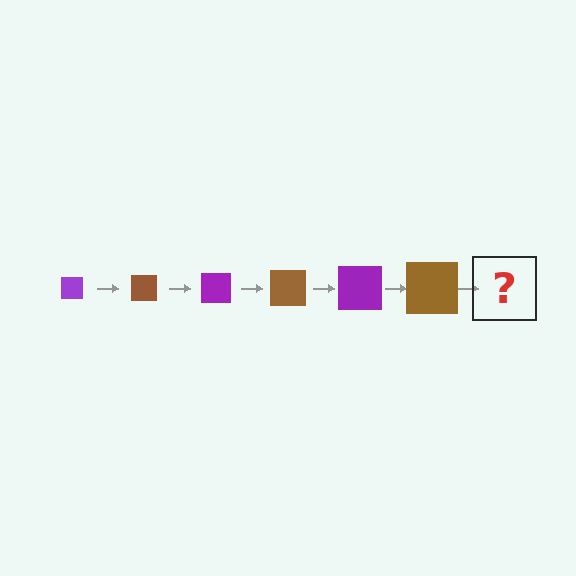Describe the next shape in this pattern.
It should be a purple square, larger than the previous one.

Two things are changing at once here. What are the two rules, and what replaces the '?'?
The two rules are that the square grows larger each step and the color cycles through purple and brown. The '?' should be a purple square, larger than the previous one.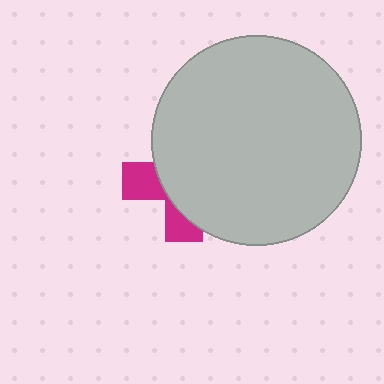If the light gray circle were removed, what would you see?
You would see the complete magenta cross.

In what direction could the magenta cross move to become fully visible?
The magenta cross could move left. That would shift it out from behind the light gray circle entirely.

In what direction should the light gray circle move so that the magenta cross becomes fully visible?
The light gray circle should move right. That is the shortest direction to clear the overlap and leave the magenta cross fully visible.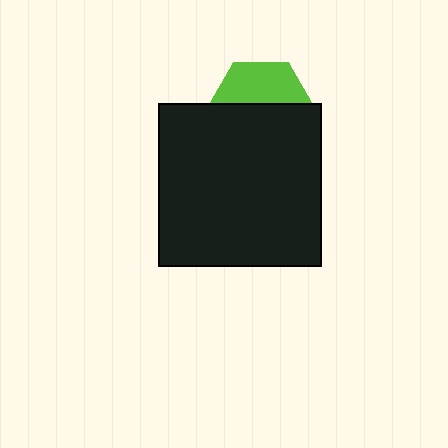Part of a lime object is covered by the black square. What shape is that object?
It is a hexagon.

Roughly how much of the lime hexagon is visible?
A small part of it is visible (roughly 42%).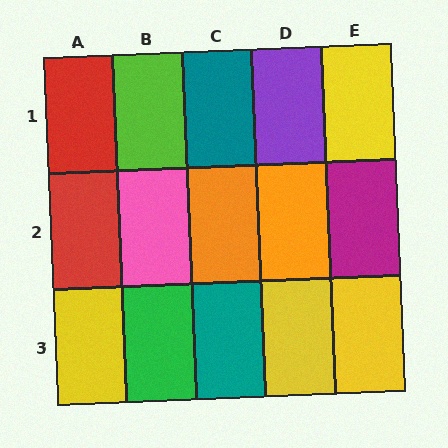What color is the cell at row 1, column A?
Red.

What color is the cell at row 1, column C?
Teal.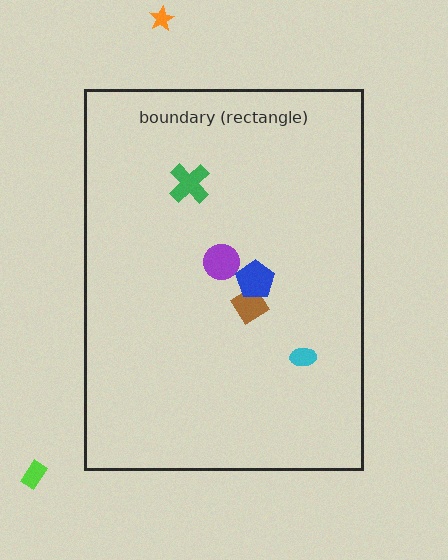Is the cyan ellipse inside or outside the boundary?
Inside.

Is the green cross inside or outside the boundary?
Inside.